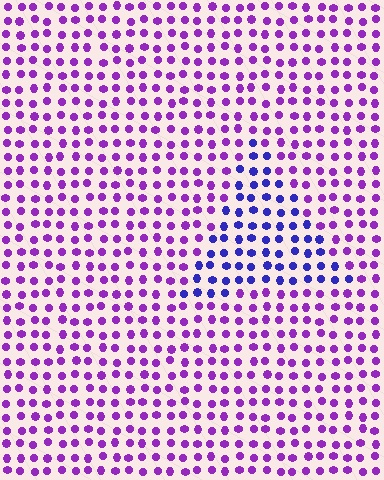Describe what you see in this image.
The image is filled with small purple elements in a uniform arrangement. A triangle-shaped region is visible where the elements are tinted to a slightly different hue, forming a subtle color boundary.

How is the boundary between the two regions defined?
The boundary is defined purely by a slight shift in hue (about 41 degrees). Spacing, size, and orientation are identical on both sides.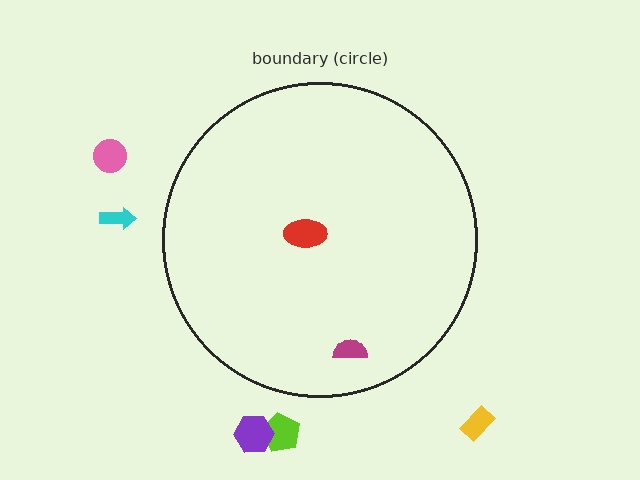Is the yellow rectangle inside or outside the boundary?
Outside.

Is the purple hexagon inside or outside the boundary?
Outside.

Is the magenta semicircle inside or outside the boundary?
Inside.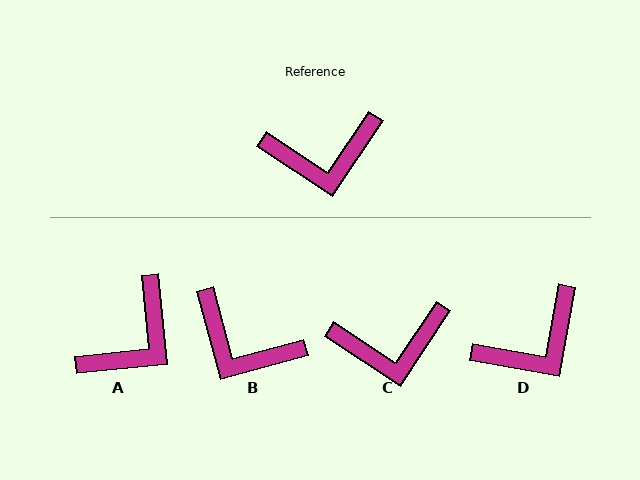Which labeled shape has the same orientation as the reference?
C.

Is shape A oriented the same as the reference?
No, it is off by about 39 degrees.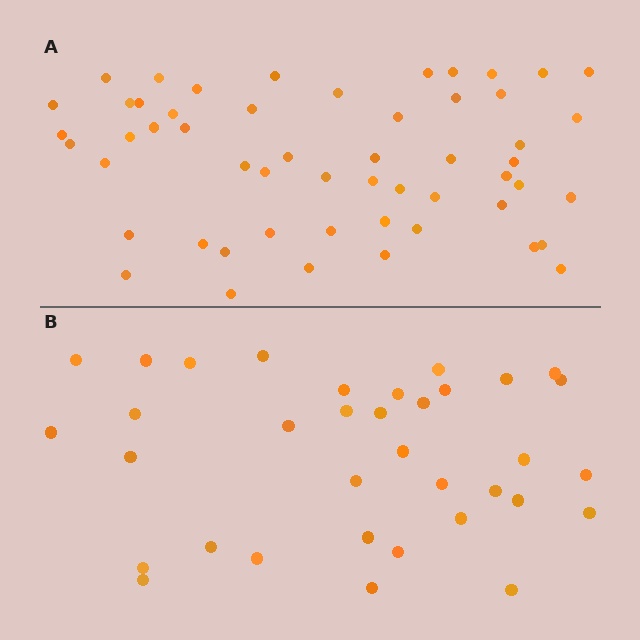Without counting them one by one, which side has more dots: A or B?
Region A (the top region) has more dots.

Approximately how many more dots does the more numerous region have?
Region A has approximately 20 more dots than region B.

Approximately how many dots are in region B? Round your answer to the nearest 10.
About 40 dots. (The exact count is 35, which rounds to 40.)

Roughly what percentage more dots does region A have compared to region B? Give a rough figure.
About 55% more.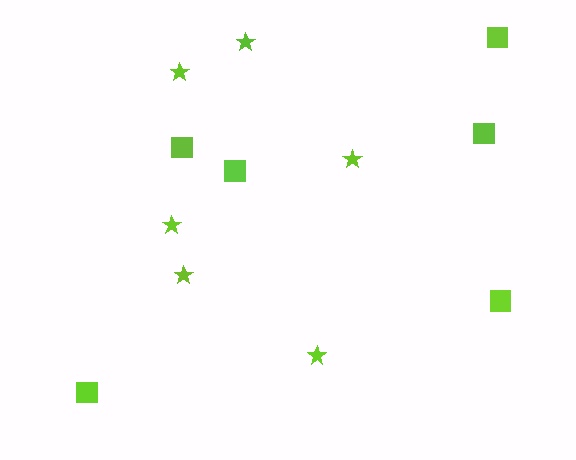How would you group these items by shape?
There are 2 groups: one group of squares (6) and one group of stars (6).